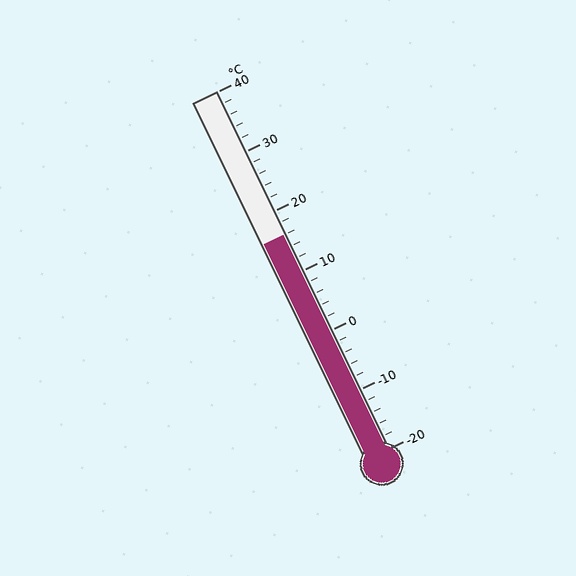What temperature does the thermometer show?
The thermometer shows approximately 16°C.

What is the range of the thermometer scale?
The thermometer scale ranges from -20°C to 40°C.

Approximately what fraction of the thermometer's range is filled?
The thermometer is filled to approximately 60% of its range.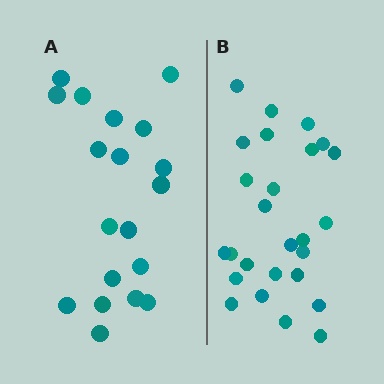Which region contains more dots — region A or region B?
Region B (the right region) has more dots.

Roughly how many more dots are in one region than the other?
Region B has roughly 8 or so more dots than region A.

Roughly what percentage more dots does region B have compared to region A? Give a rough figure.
About 35% more.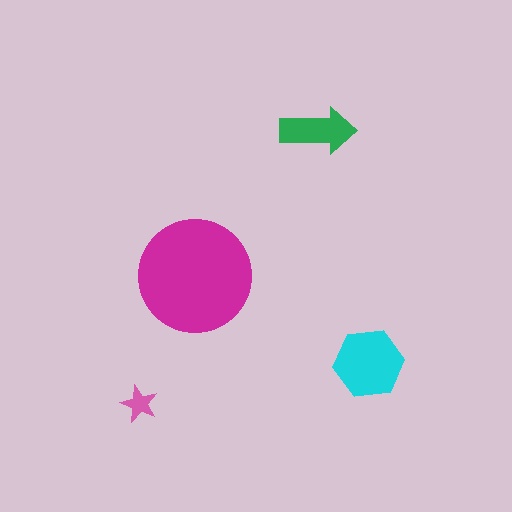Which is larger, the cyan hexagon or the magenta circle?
The magenta circle.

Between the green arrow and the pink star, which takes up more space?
The green arrow.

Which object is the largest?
The magenta circle.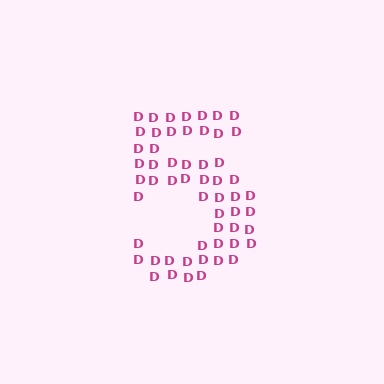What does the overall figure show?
The overall figure shows the digit 5.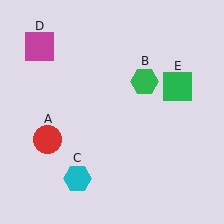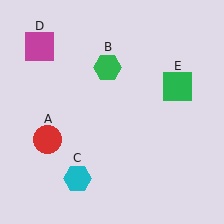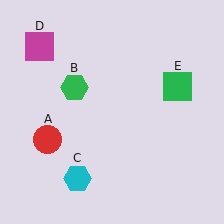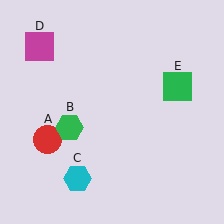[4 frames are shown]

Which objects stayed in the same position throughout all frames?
Red circle (object A) and cyan hexagon (object C) and magenta square (object D) and green square (object E) remained stationary.